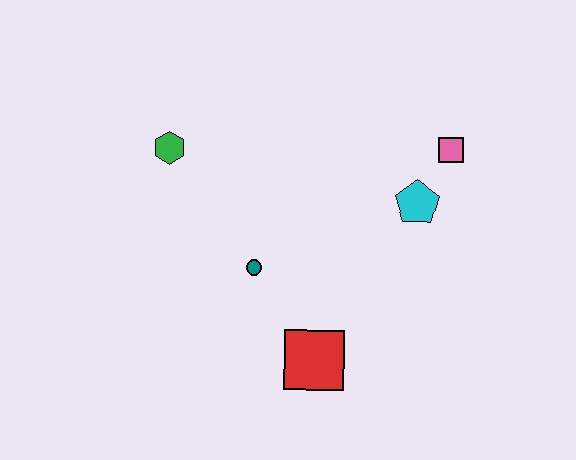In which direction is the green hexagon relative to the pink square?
The green hexagon is to the left of the pink square.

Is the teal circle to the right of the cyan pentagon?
No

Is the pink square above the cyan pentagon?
Yes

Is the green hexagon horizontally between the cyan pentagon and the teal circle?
No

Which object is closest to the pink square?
The cyan pentagon is closest to the pink square.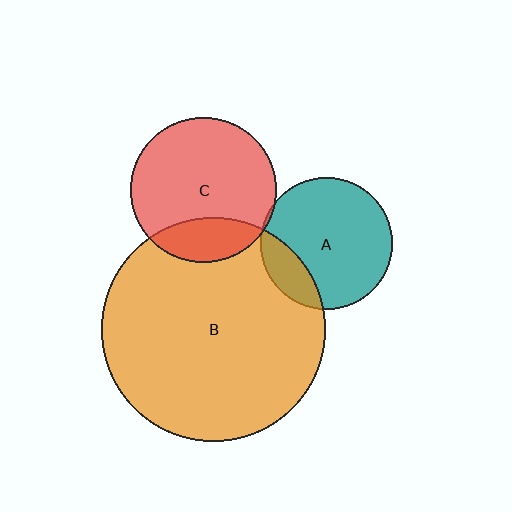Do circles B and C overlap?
Yes.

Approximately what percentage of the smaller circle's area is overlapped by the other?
Approximately 20%.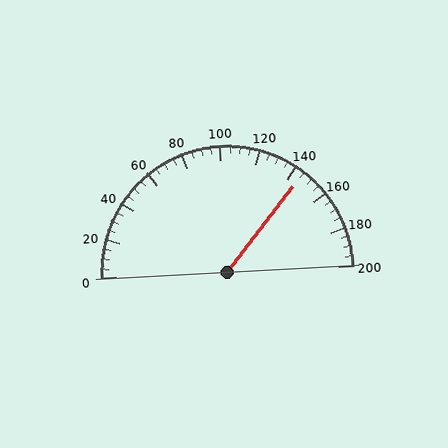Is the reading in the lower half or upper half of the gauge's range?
The reading is in the upper half of the range (0 to 200).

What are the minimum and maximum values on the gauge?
The gauge ranges from 0 to 200.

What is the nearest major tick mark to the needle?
The nearest major tick mark is 140.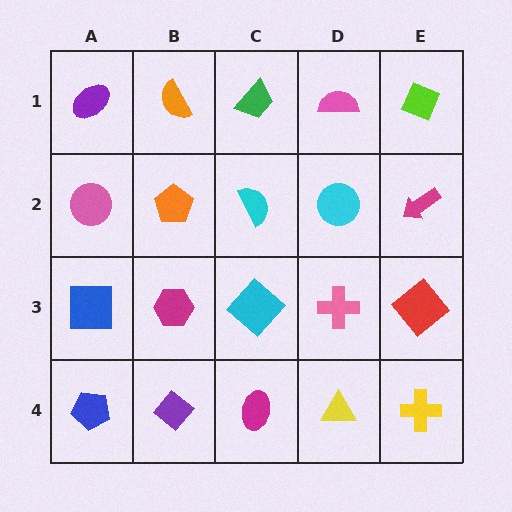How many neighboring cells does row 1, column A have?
2.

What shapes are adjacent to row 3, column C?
A cyan semicircle (row 2, column C), a magenta ellipse (row 4, column C), a magenta hexagon (row 3, column B), a pink cross (row 3, column D).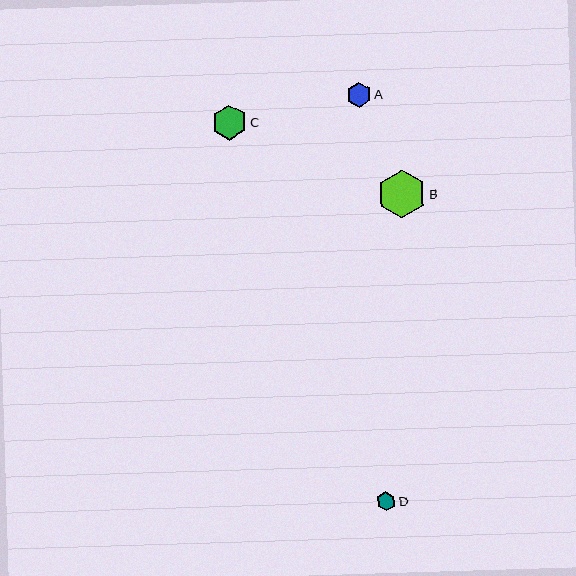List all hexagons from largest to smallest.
From largest to smallest: B, C, A, D.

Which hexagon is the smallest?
Hexagon D is the smallest with a size of approximately 19 pixels.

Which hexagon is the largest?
Hexagon B is the largest with a size of approximately 48 pixels.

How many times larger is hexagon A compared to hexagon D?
Hexagon A is approximately 1.3 times the size of hexagon D.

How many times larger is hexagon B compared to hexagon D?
Hexagon B is approximately 2.5 times the size of hexagon D.